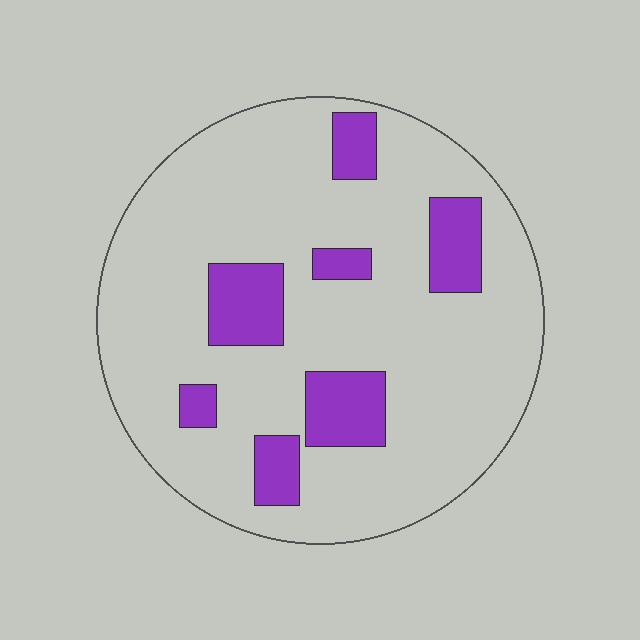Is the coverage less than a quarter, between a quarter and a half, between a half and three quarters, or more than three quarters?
Less than a quarter.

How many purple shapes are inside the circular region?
7.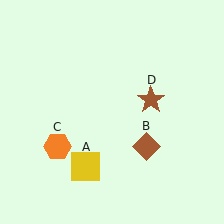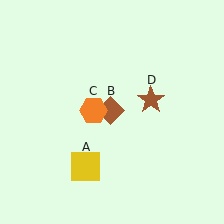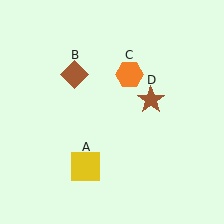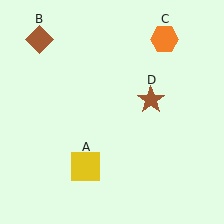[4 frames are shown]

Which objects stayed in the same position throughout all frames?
Yellow square (object A) and brown star (object D) remained stationary.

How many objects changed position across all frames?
2 objects changed position: brown diamond (object B), orange hexagon (object C).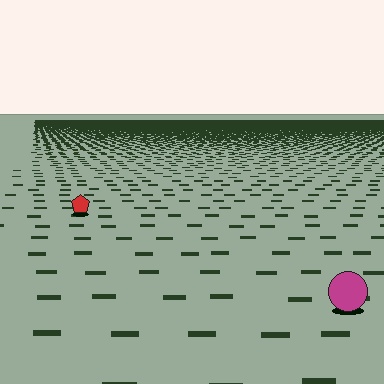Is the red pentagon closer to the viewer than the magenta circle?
No. The magenta circle is closer — you can tell from the texture gradient: the ground texture is coarser near it.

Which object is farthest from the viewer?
The red pentagon is farthest from the viewer. It appears smaller and the ground texture around it is denser.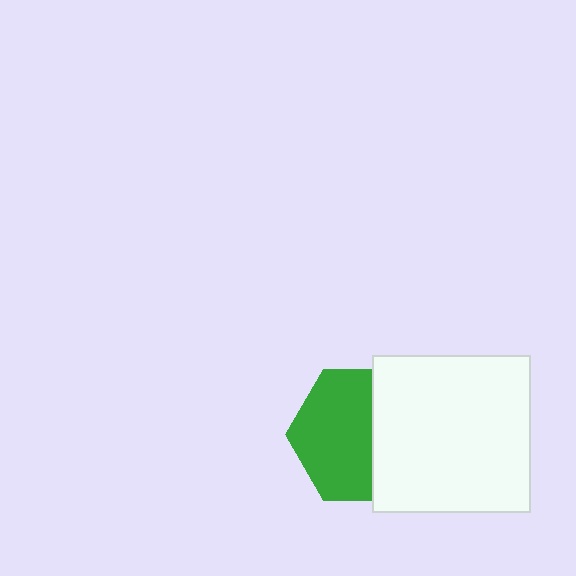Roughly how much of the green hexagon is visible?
About half of it is visible (roughly 59%).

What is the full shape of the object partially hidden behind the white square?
The partially hidden object is a green hexagon.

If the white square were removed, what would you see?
You would see the complete green hexagon.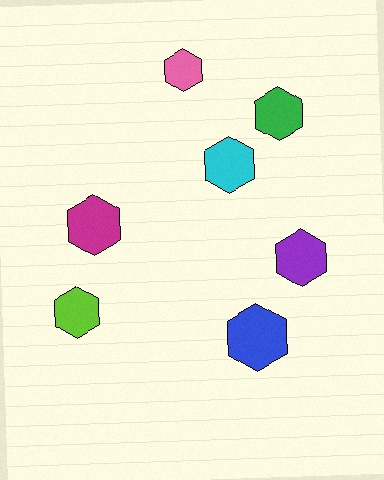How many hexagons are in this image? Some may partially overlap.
There are 7 hexagons.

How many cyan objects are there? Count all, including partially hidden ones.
There is 1 cyan object.